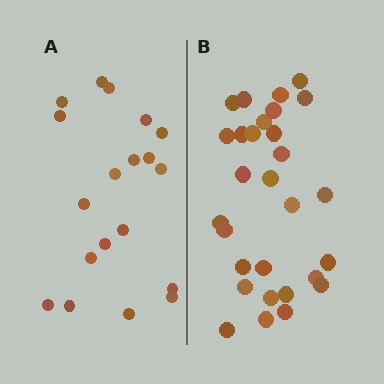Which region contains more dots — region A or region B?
Region B (the right region) has more dots.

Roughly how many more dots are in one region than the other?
Region B has roughly 10 or so more dots than region A.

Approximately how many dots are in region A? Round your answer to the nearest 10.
About 20 dots. (The exact count is 19, which rounds to 20.)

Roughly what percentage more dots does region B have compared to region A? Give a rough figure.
About 55% more.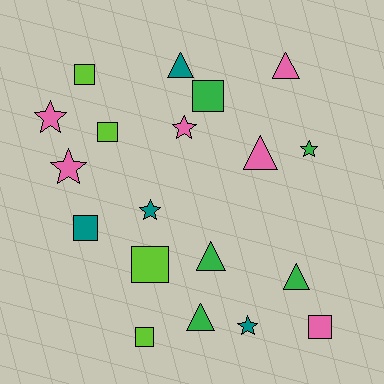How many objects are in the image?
There are 19 objects.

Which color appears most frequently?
Pink, with 6 objects.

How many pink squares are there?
There is 1 pink square.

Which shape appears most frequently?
Square, with 7 objects.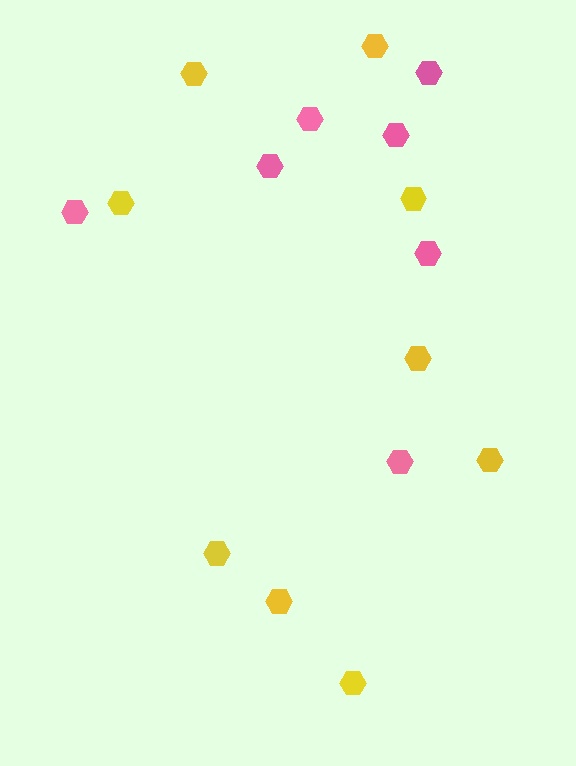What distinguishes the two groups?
There are 2 groups: one group of pink hexagons (7) and one group of yellow hexagons (9).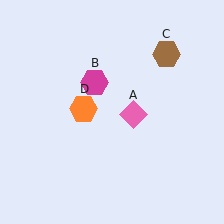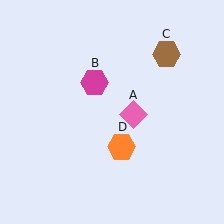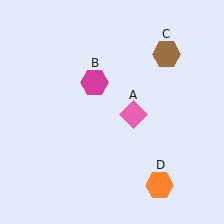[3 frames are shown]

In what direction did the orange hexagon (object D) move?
The orange hexagon (object D) moved down and to the right.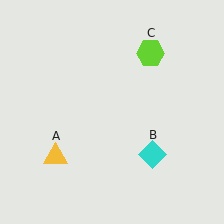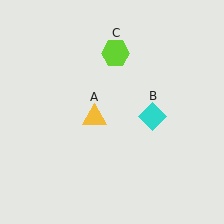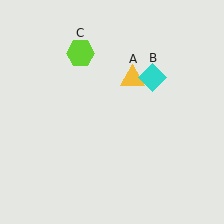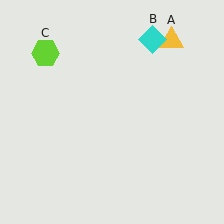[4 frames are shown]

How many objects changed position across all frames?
3 objects changed position: yellow triangle (object A), cyan diamond (object B), lime hexagon (object C).